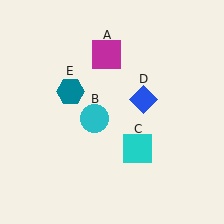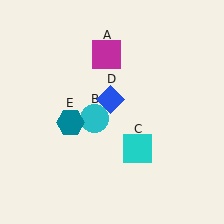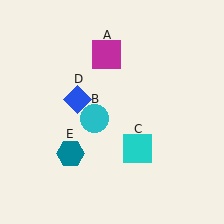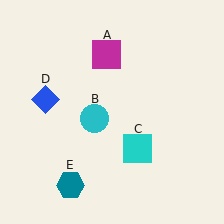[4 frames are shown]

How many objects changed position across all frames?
2 objects changed position: blue diamond (object D), teal hexagon (object E).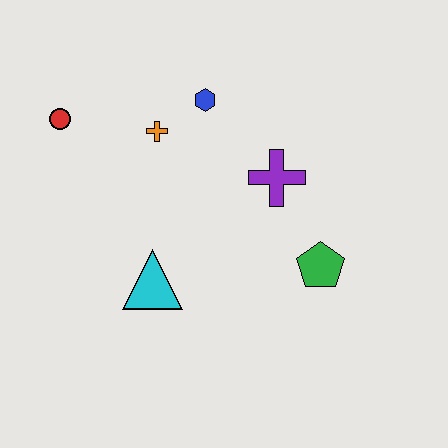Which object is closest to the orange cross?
The blue hexagon is closest to the orange cross.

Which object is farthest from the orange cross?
The green pentagon is farthest from the orange cross.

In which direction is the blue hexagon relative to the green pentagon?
The blue hexagon is above the green pentagon.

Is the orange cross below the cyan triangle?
No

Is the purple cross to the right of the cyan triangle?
Yes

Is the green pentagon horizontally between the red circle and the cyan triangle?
No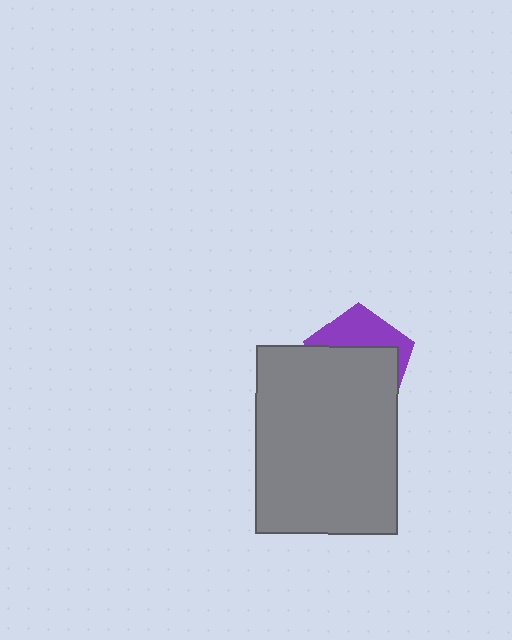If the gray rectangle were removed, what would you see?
You would see the complete purple pentagon.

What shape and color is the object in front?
The object in front is a gray rectangle.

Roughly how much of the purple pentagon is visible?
A small part of it is visible (roughly 37%).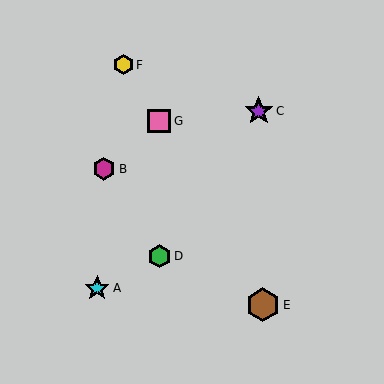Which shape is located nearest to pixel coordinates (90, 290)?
The cyan star (labeled A) at (97, 288) is nearest to that location.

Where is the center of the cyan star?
The center of the cyan star is at (97, 288).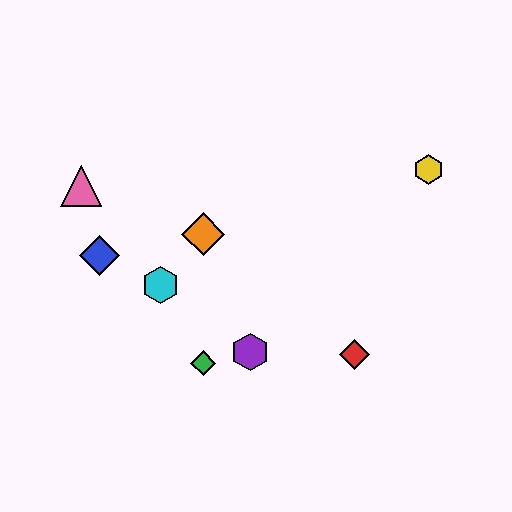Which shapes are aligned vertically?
The green diamond, the orange diamond are aligned vertically.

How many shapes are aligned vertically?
2 shapes (the green diamond, the orange diamond) are aligned vertically.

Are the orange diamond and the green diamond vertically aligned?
Yes, both are at x≈203.